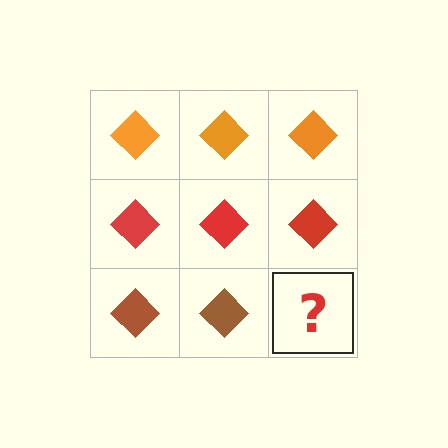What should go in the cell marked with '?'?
The missing cell should contain a brown diamond.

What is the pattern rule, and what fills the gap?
The rule is that each row has a consistent color. The gap should be filled with a brown diamond.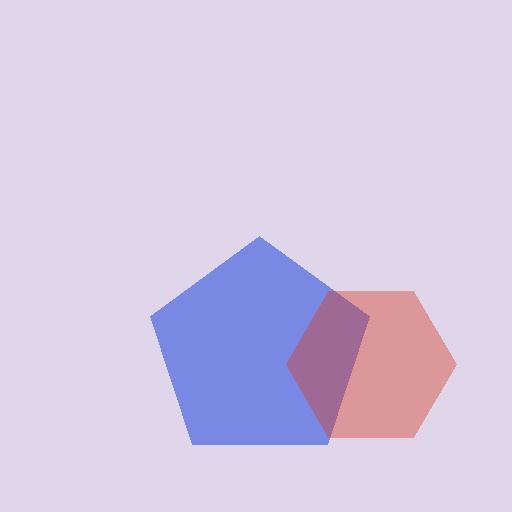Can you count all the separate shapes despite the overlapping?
Yes, there are 2 separate shapes.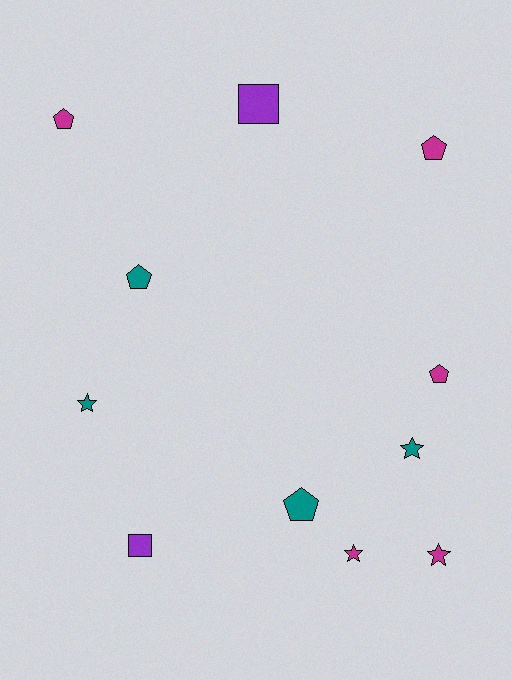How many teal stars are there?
There are 2 teal stars.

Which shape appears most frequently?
Pentagon, with 5 objects.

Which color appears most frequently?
Magenta, with 5 objects.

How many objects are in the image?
There are 11 objects.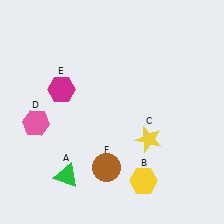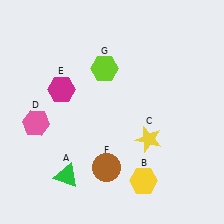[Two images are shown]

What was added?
A lime hexagon (G) was added in Image 2.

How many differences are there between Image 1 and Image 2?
There is 1 difference between the two images.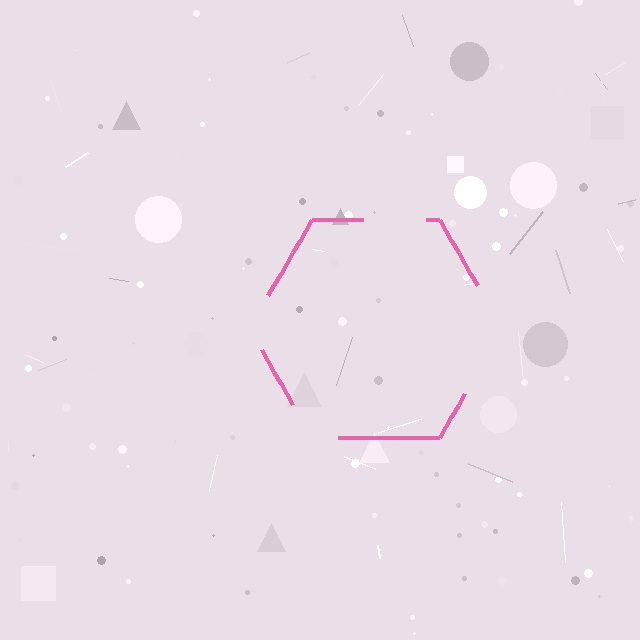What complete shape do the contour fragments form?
The contour fragments form a hexagon.